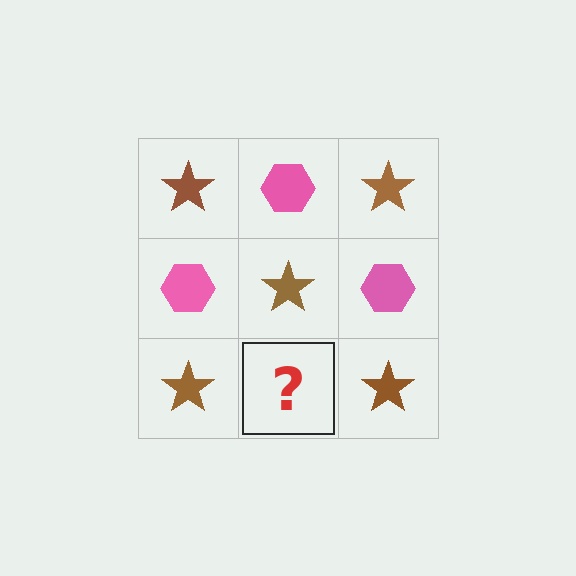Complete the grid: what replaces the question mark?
The question mark should be replaced with a pink hexagon.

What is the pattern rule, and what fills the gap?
The rule is that it alternates brown star and pink hexagon in a checkerboard pattern. The gap should be filled with a pink hexagon.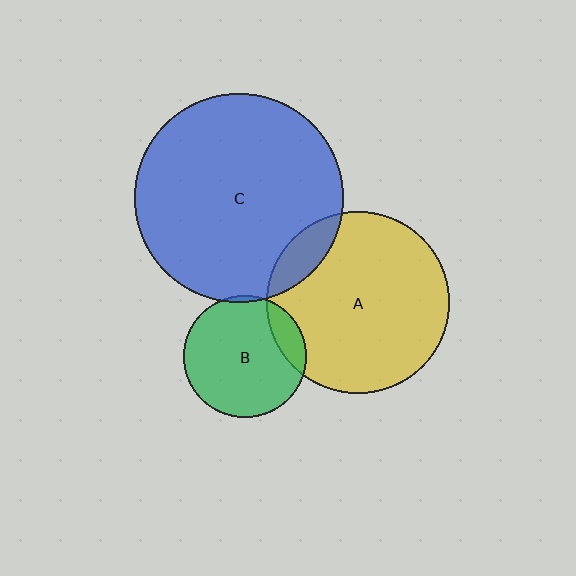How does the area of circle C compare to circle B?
Approximately 2.9 times.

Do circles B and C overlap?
Yes.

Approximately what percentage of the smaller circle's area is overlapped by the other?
Approximately 5%.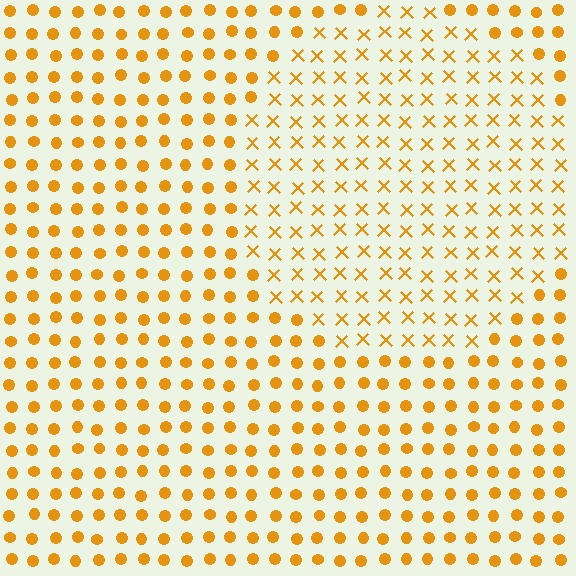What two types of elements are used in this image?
The image uses X marks inside the circle region and circles outside it.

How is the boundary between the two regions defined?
The boundary is defined by a change in element shape: X marks inside vs. circles outside. All elements share the same color and spacing.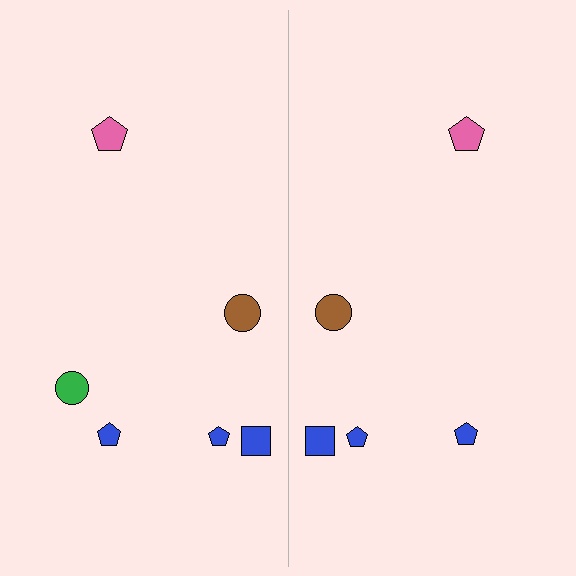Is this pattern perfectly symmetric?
No, the pattern is not perfectly symmetric. A green circle is missing from the right side.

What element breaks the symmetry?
A green circle is missing from the right side.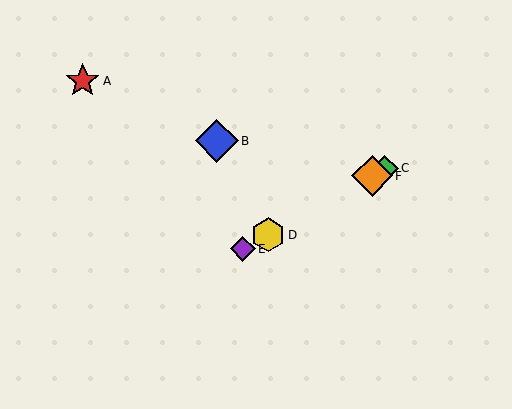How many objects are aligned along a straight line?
4 objects (C, D, E, F) are aligned along a straight line.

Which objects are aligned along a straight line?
Objects C, D, E, F are aligned along a straight line.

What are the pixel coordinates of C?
Object C is at (385, 168).